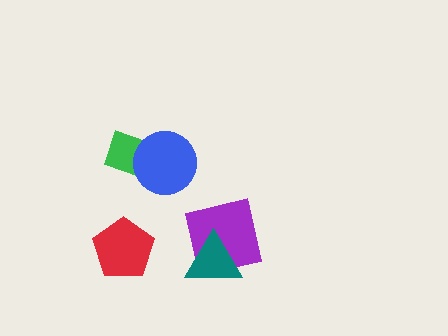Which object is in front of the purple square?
The teal triangle is in front of the purple square.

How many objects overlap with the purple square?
1 object overlaps with the purple square.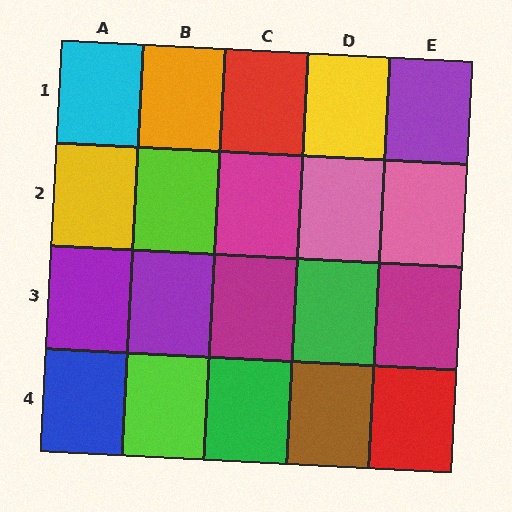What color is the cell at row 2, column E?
Pink.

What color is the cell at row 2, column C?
Magenta.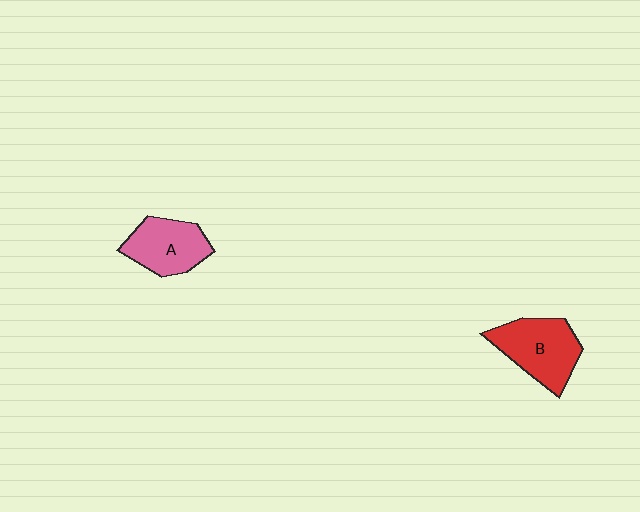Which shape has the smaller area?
Shape A (pink).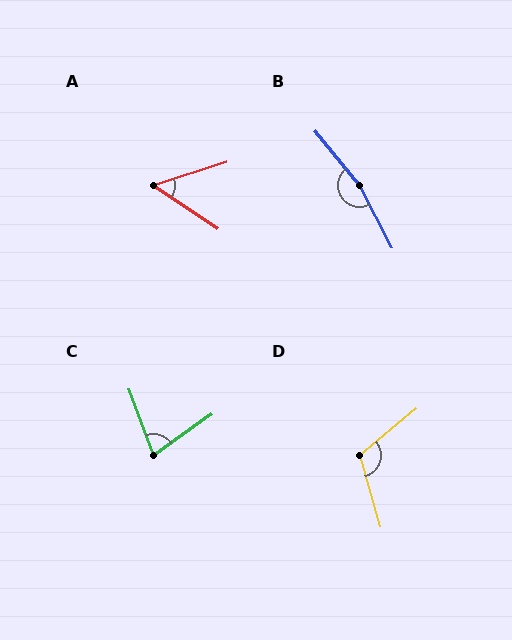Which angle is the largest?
B, at approximately 168 degrees.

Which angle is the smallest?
A, at approximately 51 degrees.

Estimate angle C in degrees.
Approximately 75 degrees.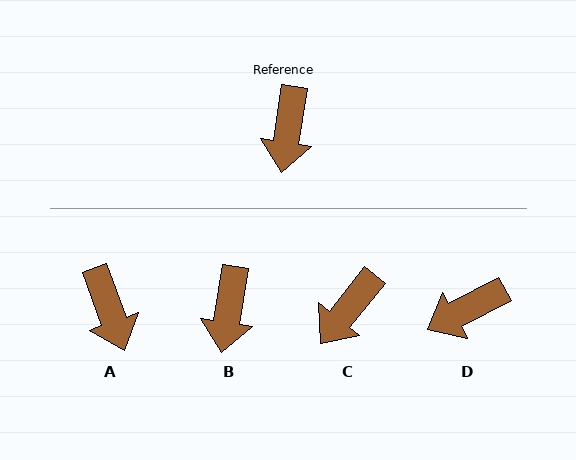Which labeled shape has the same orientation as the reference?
B.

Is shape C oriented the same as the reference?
No, it is off by about 30 degrees.